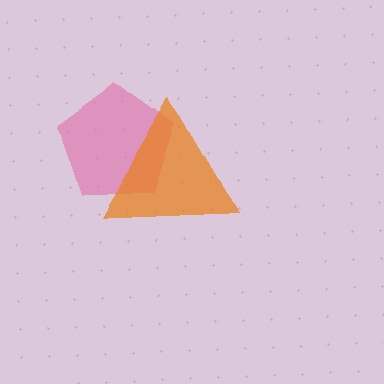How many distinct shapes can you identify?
There are 2 distinct shapes: a pink pentagon, an orange triangle.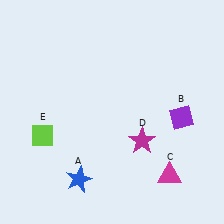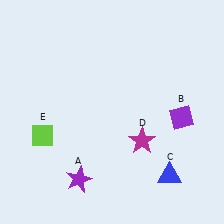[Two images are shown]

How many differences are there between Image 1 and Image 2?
There are 2 differences between the two images.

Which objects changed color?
A changed from blue to purple. C changed from magenta to blue.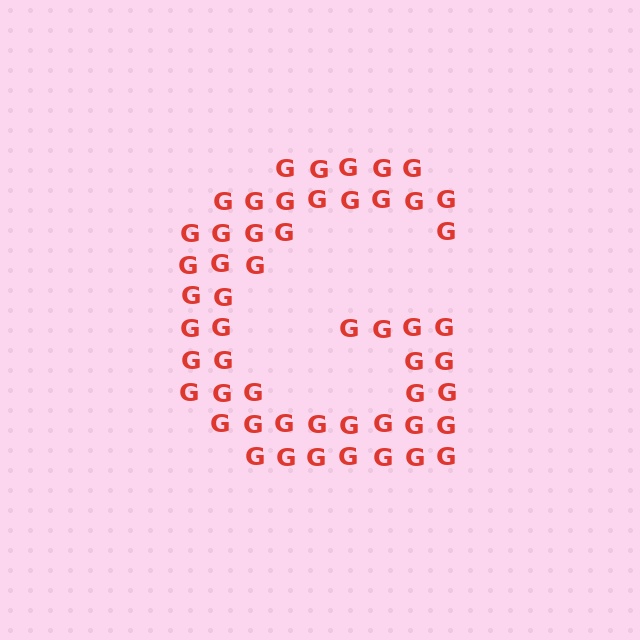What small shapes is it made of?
It is made of small letter G's.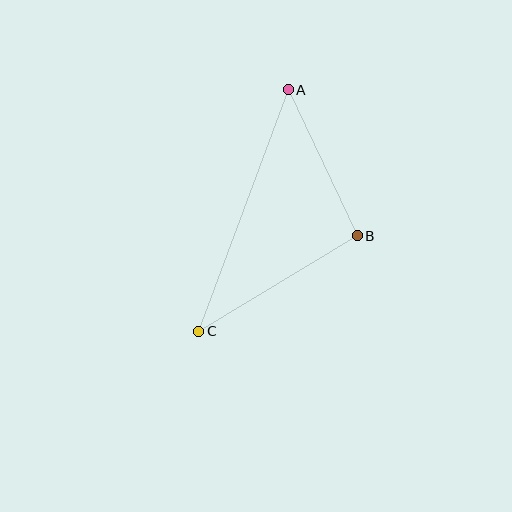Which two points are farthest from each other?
Points A and C are farthest from each other.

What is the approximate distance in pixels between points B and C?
The distance between B and C is approximately 185 pixels.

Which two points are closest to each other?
Points A and B are closest to each other.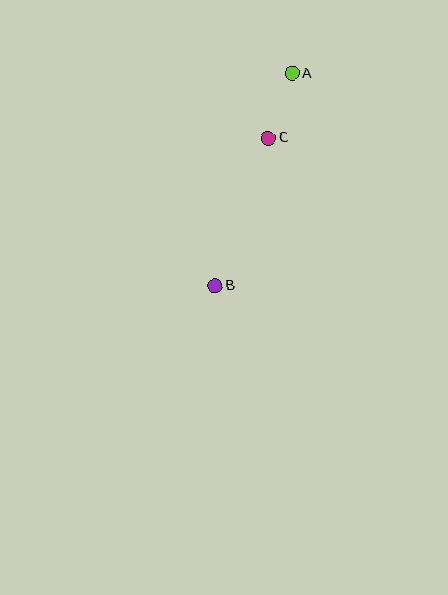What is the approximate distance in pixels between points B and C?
The distance between B and C is approximately 157 pixels.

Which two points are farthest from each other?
Points A and B are farthest from each other.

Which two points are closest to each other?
Points A and C are closest to each other.